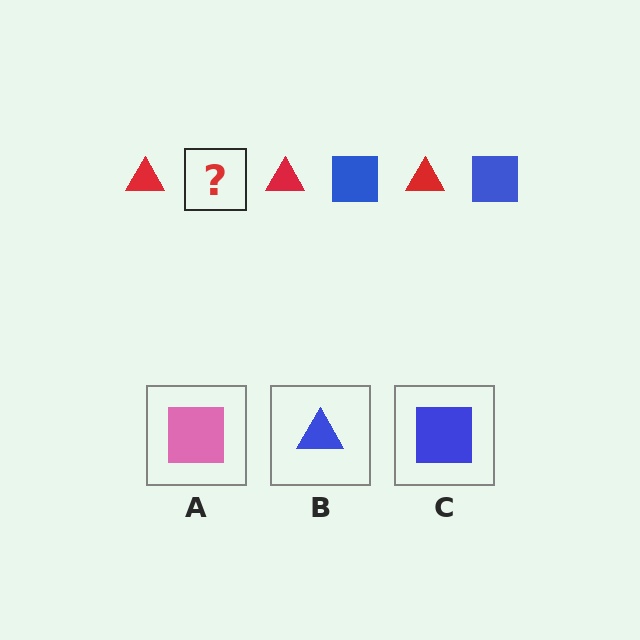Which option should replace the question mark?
Option C.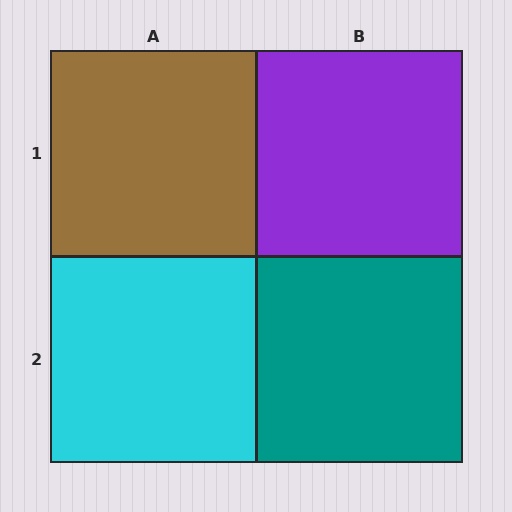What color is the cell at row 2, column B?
Teal.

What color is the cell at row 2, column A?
Cyan.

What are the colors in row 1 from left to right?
Brown, purple.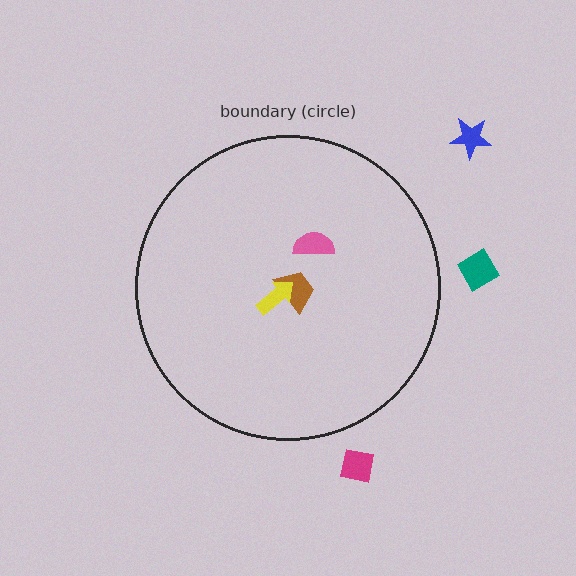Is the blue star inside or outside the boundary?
Outside.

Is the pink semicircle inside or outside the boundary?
Inside.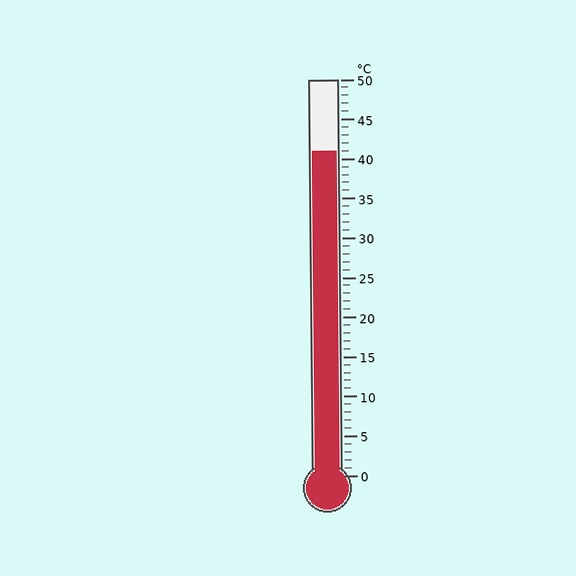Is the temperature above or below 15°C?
The temperature is above 15°C.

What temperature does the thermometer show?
The thermometer shows approximately 41°C.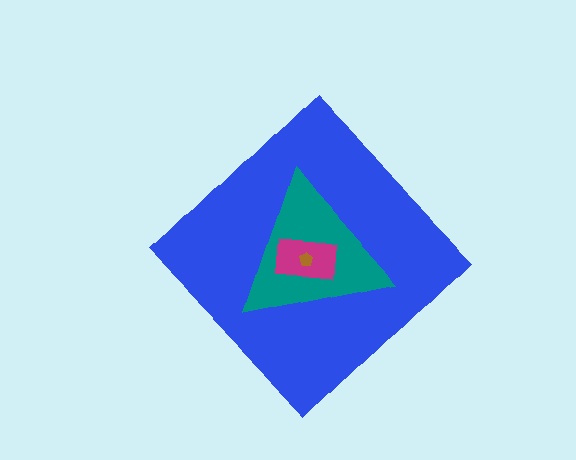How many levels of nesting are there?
4.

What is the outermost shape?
The blue diamond.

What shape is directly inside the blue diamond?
The teal triangle.